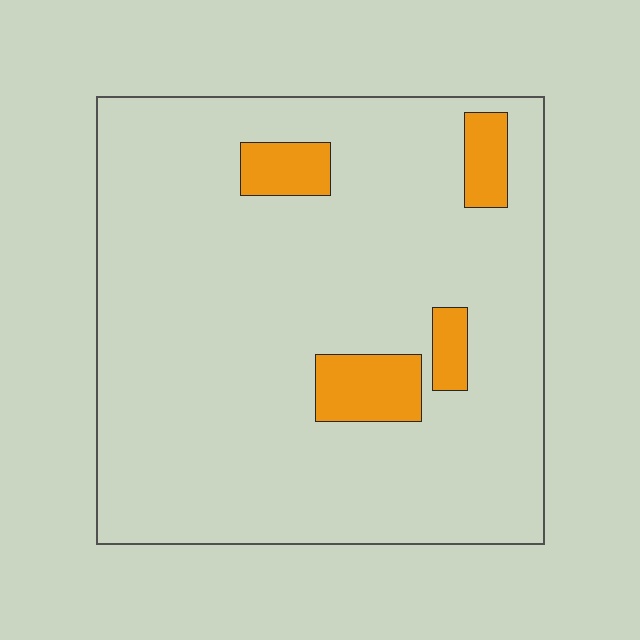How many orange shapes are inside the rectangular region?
4.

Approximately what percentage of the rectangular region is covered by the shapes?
Approximately 10%.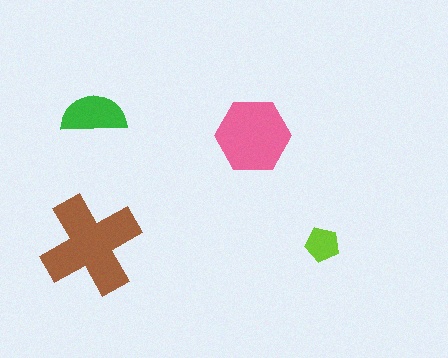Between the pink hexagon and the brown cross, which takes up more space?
The brown cross.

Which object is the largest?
The brown cross.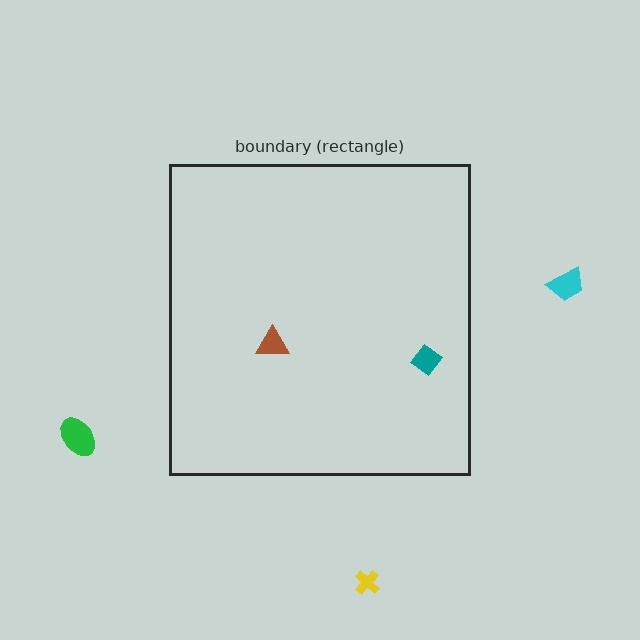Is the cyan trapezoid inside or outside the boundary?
Outside.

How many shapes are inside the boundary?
2 inside, 3 outside.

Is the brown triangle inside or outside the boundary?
Inside.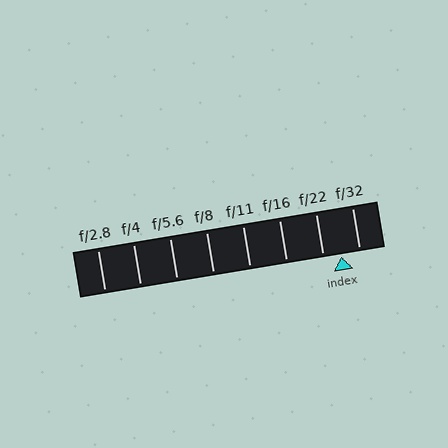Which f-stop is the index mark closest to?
The index mark is closest to f/22.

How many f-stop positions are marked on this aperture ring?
There are 8 f-stop positions marked.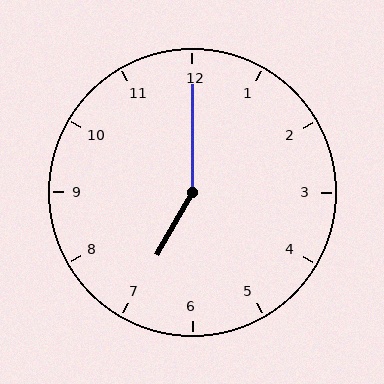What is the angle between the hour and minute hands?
Approximately 150 degrees.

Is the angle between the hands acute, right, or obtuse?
It is obtuse.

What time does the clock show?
7:00.